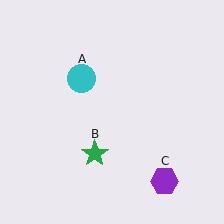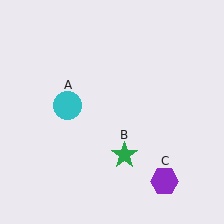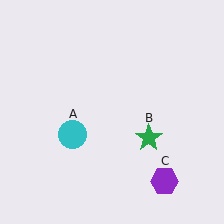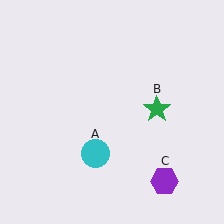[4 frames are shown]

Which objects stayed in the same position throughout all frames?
Purple hexagon (object C) remained stationary.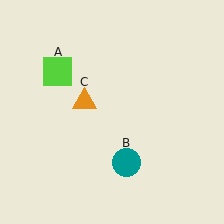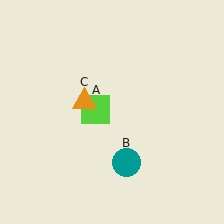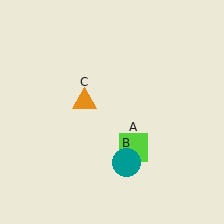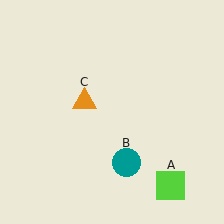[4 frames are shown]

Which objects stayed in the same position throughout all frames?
Teal circle (object B) and orange triangle (object C) remained stationary.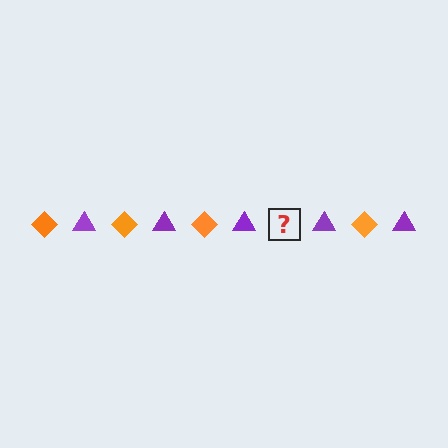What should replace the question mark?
The question mark should be replaced with an orange diamond.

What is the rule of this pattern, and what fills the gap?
The rule is that the pattern alternates between orange diamond and purple triangle. The gap should be filled with an orange diamond.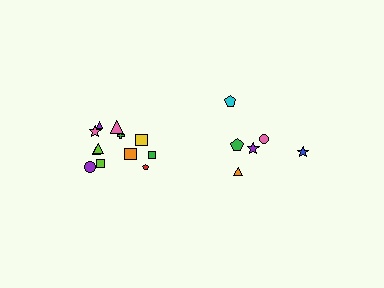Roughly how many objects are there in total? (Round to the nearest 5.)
Roughly 20 objects in total.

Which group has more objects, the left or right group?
The left group.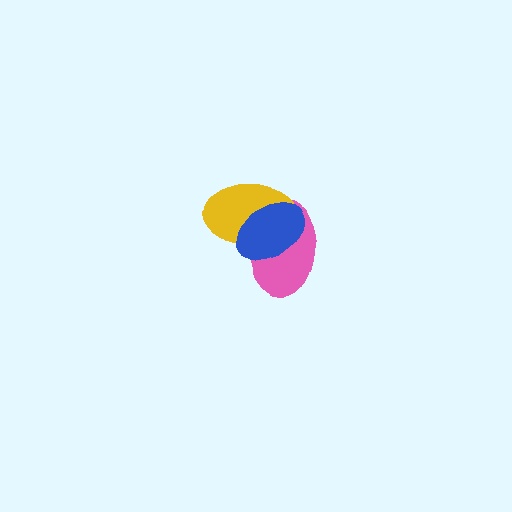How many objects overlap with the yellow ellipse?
2 objects overlap with the yellow ellipse.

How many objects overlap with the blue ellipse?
2 objects overlap with the blue ellipse.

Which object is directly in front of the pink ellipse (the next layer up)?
The yellow ellipse is directly in front of the pink ellipse.